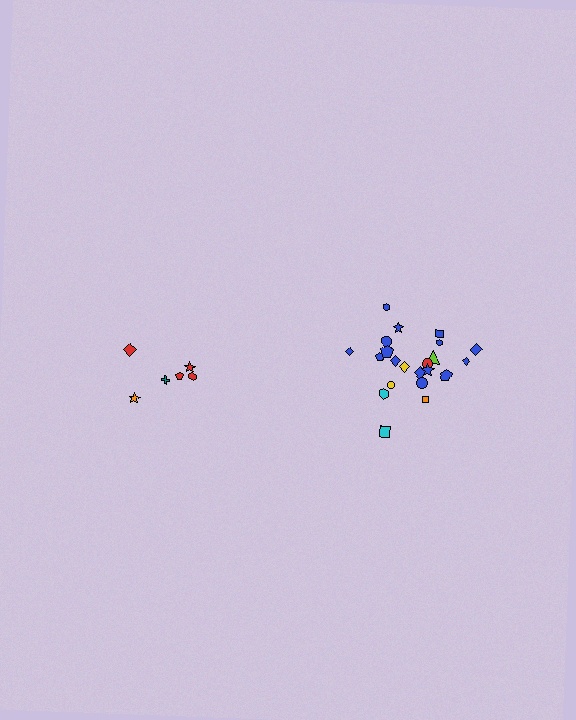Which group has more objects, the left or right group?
The right group.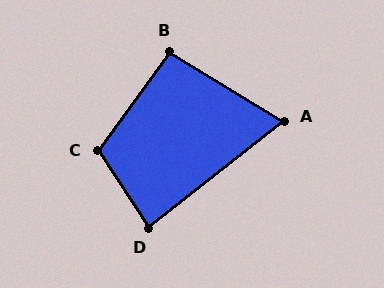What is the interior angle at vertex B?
Approximately 95 degrees (approximately right).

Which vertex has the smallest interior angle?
A, at approximately 70 degrees.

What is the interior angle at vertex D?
Approximately 85 degrees (approximately right).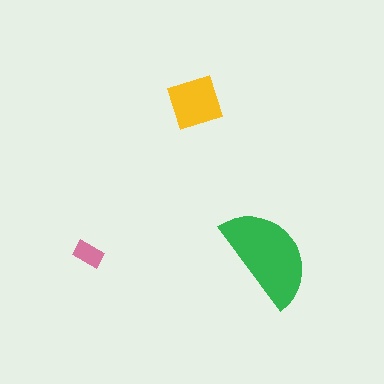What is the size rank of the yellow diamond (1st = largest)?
2nd.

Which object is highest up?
The yellow diamond is topmost.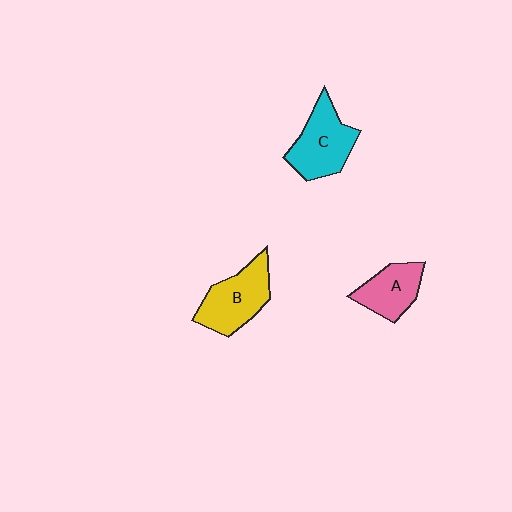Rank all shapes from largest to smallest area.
From largest to smallest: C (cyan), B (yellow), A (pink).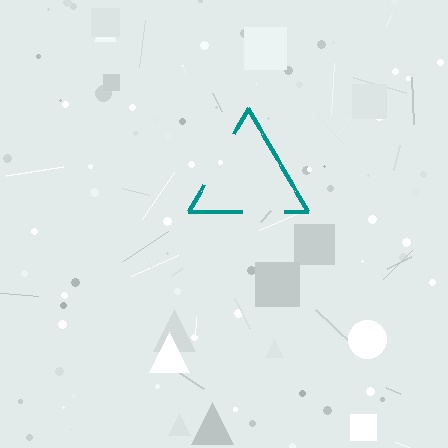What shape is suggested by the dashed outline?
The dashed outline suggests a triangle.